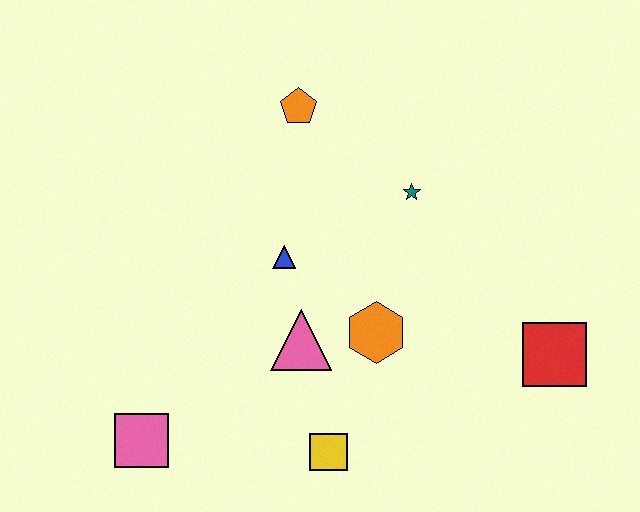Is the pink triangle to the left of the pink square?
No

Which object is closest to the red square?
The orange hexagon is closest to the red square.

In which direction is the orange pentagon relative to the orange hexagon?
The orange pentagon is above the orange hexagon.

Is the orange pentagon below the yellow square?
No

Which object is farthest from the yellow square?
The orange pentagon is farthest from the yellow square.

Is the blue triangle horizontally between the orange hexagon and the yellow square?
No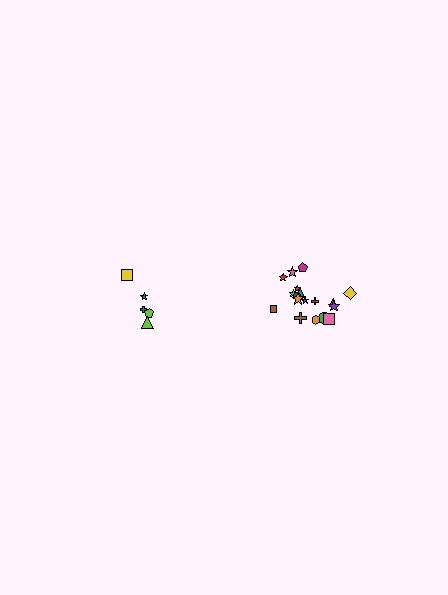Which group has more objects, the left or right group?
The right group.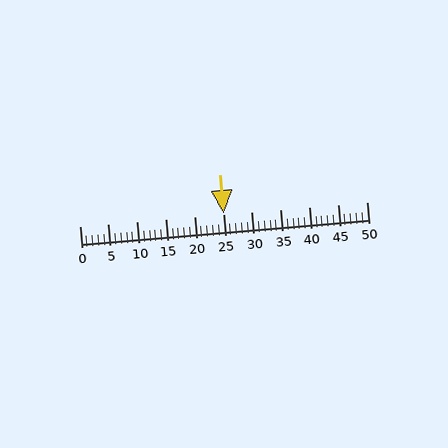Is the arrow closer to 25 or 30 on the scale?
The arrow is closer to 25.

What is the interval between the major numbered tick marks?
The major tick marks are spaced 5 units apart.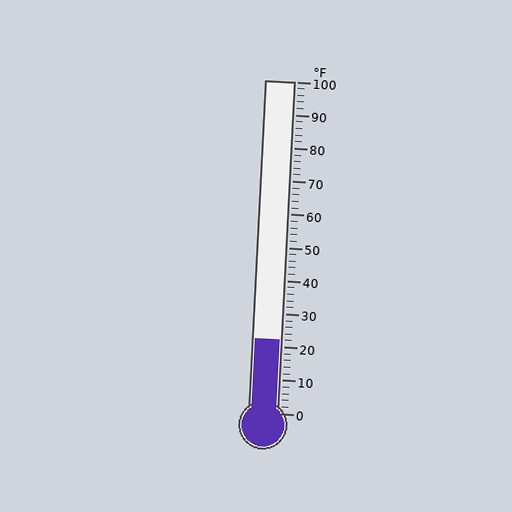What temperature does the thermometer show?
The thermometer shows approximately 22°F.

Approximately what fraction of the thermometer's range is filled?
The thermometer is filled to approximately 20% of its range.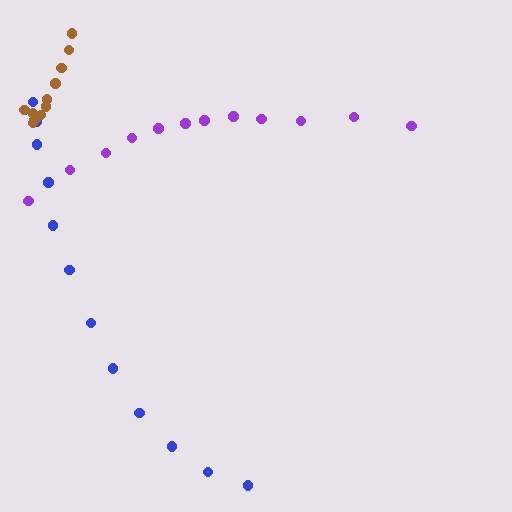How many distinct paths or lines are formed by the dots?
There are 3 distinct paths.